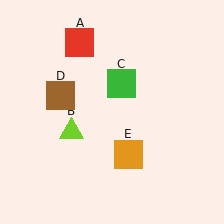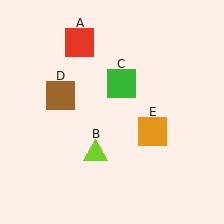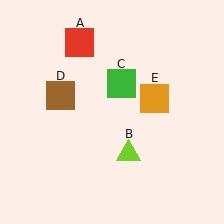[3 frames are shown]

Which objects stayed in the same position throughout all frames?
Red square (object A) and green square (object C) and brown square (object D) remained stationary.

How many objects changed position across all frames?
2 objects changed position: lime triangle (object B), orange square (object E).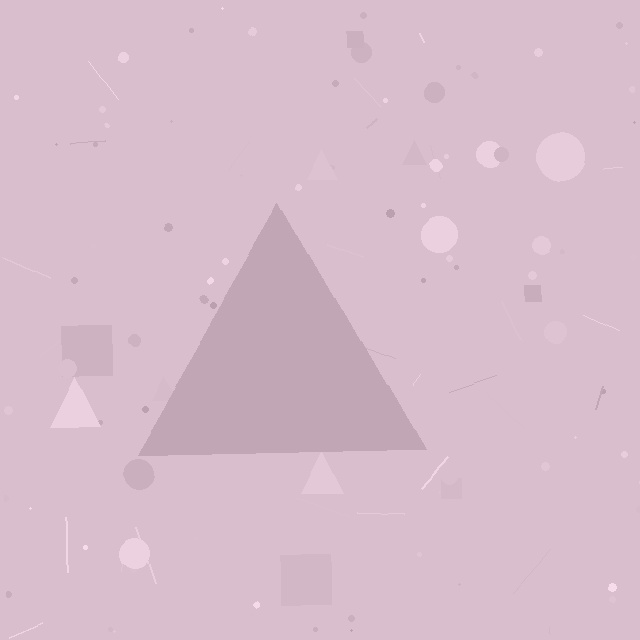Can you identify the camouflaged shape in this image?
The camouflaged shape is a triangle.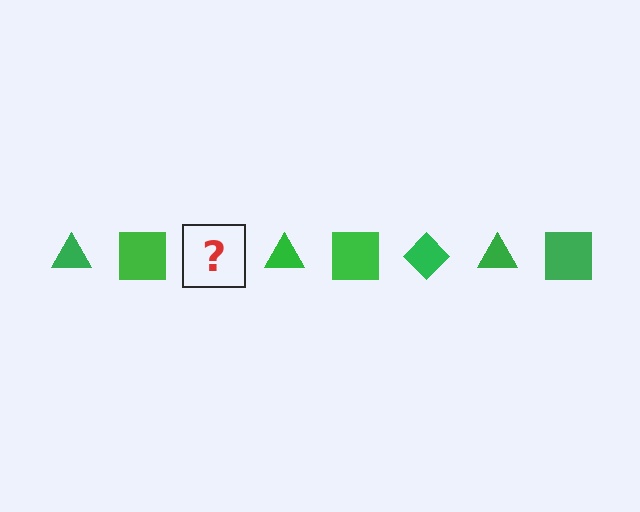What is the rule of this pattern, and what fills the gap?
The rule is that the pattern cycles through triangle, square, diamond shapes in green. The gap should be filled with a green diamond.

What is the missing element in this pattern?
The missing element is a green diamond.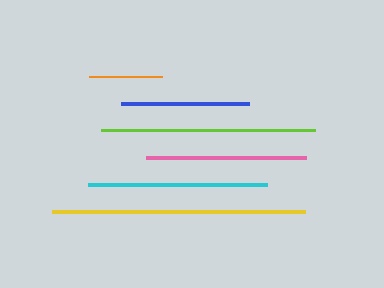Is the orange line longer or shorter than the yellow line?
The yellow line is longer than the orange line.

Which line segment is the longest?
The yellow line is the longest at approximately 253 pixels.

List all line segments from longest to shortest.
From longest to shortest: yellow, lime, cyan, pink, blue, orange.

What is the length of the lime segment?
The lime segment is approximately 214 pixels long.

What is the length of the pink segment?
The pink segment is approximately 161 pixels long.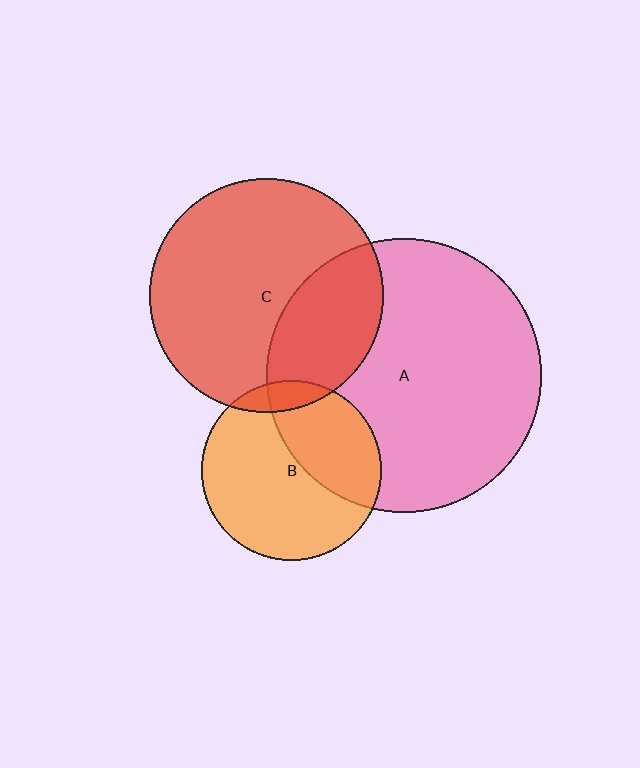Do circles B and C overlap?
Yes.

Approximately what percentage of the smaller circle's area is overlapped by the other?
Approximately 10%.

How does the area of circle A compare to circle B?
Approximately 2.3 times.